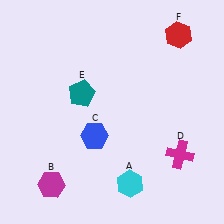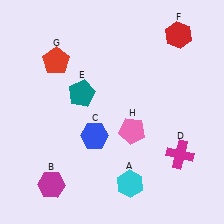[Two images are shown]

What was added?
A red pentagon (G), a pink pentagon (H) were added in Image 2.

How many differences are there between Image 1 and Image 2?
There are 2 differences between the two images.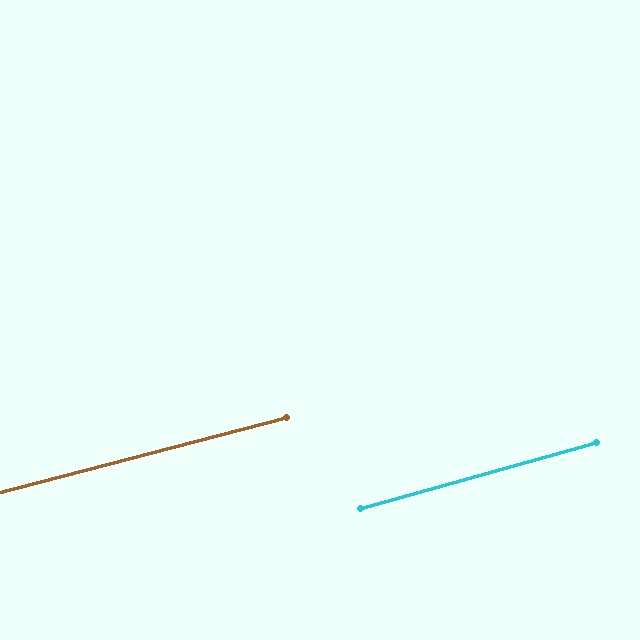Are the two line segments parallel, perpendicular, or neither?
Parallel — their directions differ by only 1.1°.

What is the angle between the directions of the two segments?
Approximately 1 degree.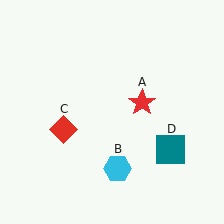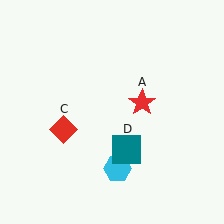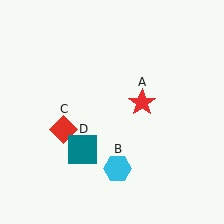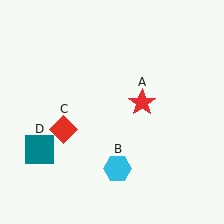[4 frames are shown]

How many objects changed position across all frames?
1 object changed position: teal square (object D).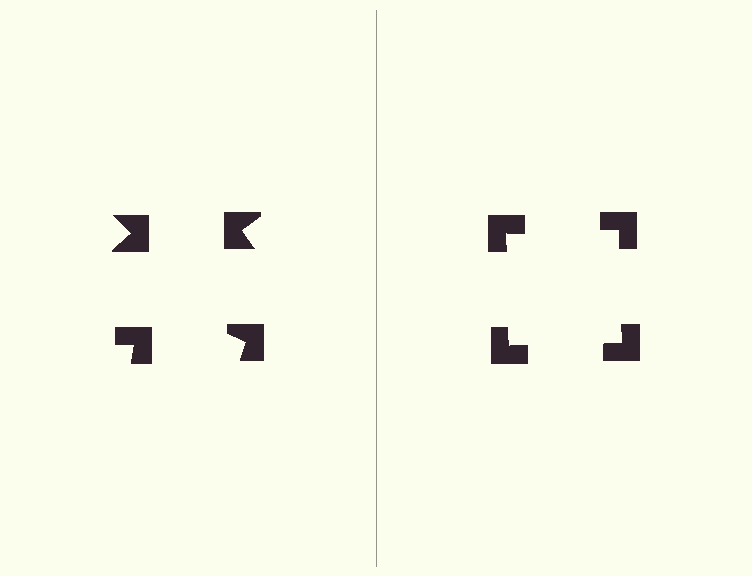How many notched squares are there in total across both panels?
8 — 4 on each side.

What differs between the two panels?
The notched squares are positioned identically on both sides; only the wedge orientations differ. On the right they align to a square; on the left they are misaligned.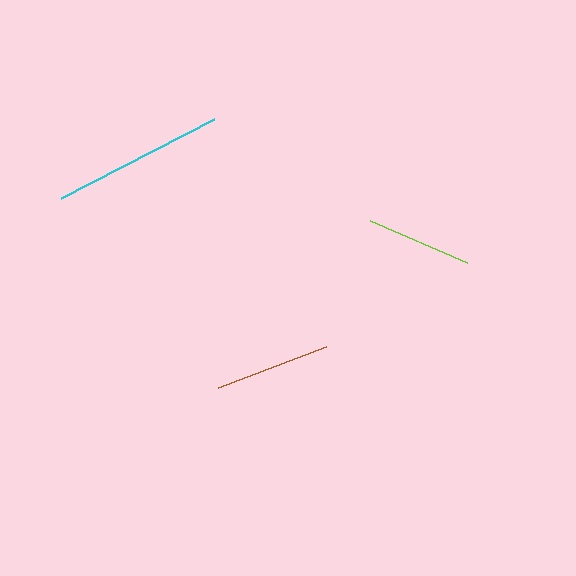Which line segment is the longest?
The cyan line is the longest at approximately 172 pixels.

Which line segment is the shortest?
The lime line is the shortest at approximately 106 pixels.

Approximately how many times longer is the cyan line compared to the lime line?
The cyan line is approximately 1.6 times the length of the lime line.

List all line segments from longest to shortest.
From longest to shortest: cyan, brown, lime.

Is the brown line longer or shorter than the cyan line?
The cyan line is longer than the brown line.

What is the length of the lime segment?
The lime segment is approximately 106 pixels long.